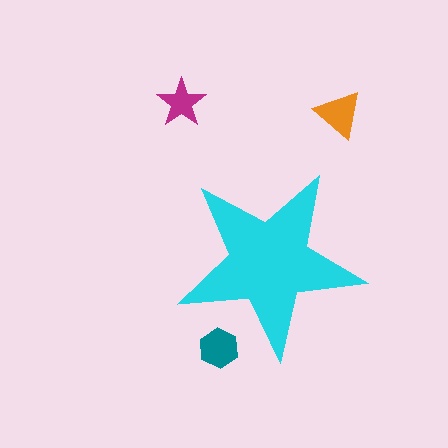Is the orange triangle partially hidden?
No, the orange triangle is fully visible.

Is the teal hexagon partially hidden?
Yes, the teal hexagon is partially hidden behind the cyan star.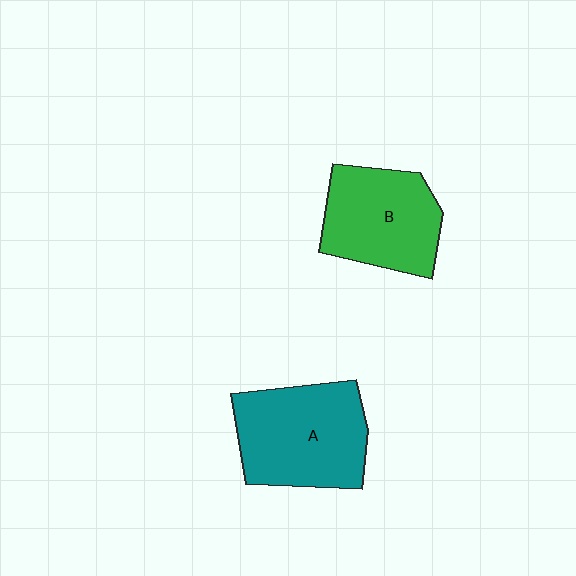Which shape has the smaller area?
Shape B (green).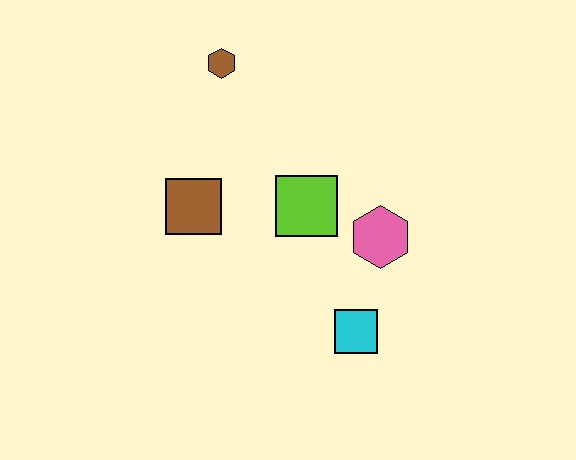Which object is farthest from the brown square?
The cyan square is farthest from the brown square.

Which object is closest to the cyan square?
The pink hexagon is closest to the cyan square.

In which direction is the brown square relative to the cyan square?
The brown square is to the left of the cyan square.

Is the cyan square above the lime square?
No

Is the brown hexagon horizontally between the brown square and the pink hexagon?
Yes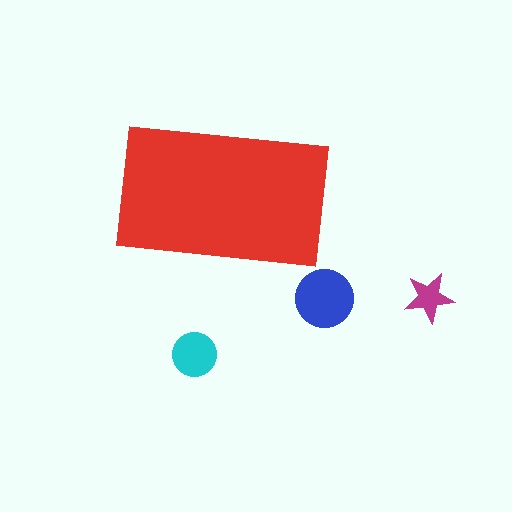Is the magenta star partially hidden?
No, the magenta star is fully visible.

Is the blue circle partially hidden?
No, the blue circle is fully visible.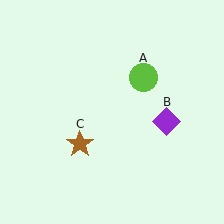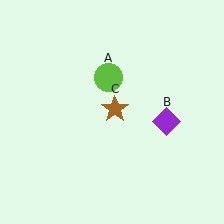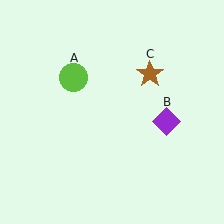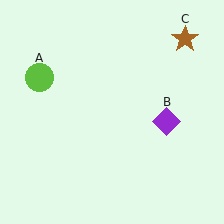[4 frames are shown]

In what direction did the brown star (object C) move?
The brown star (object C) moved up and to the right.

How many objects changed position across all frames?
2 objects changed position: lime circle (object A), brown star (object C).